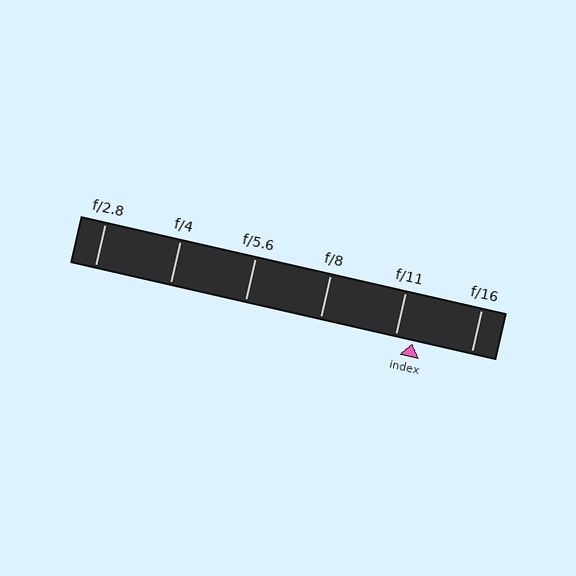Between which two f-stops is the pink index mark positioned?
The index mark is between f/11 and f/16.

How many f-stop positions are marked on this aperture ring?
There are 6 f-stop positions marked.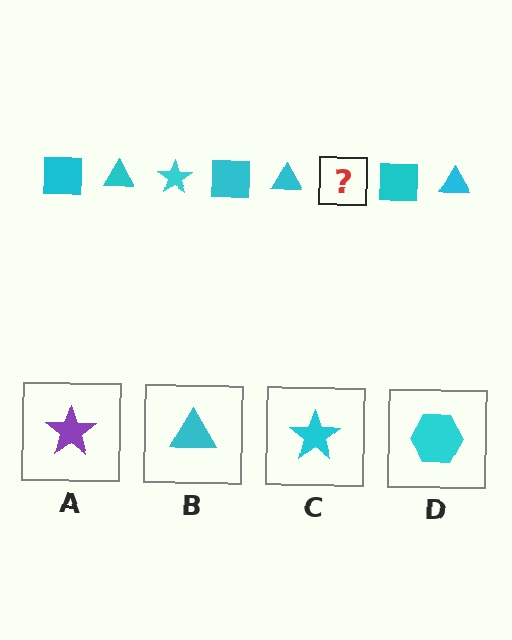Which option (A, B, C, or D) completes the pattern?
C.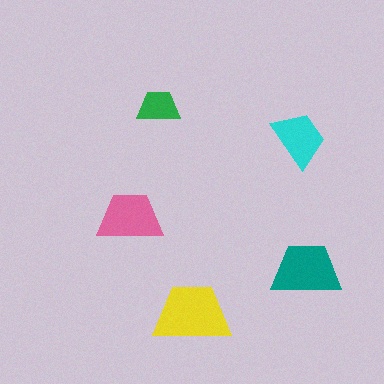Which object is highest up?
The green trapezoid is topmost.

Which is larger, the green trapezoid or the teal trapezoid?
The teal one.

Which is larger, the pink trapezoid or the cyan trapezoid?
The pink one.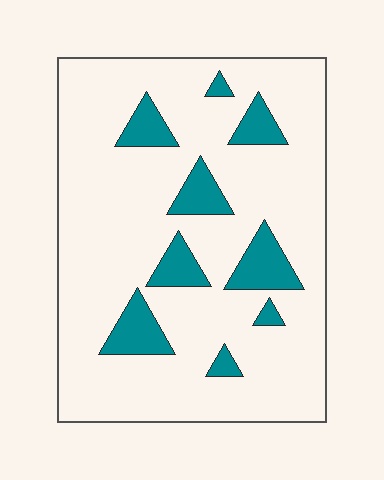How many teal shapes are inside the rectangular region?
9.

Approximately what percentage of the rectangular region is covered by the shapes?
Approximately 15%.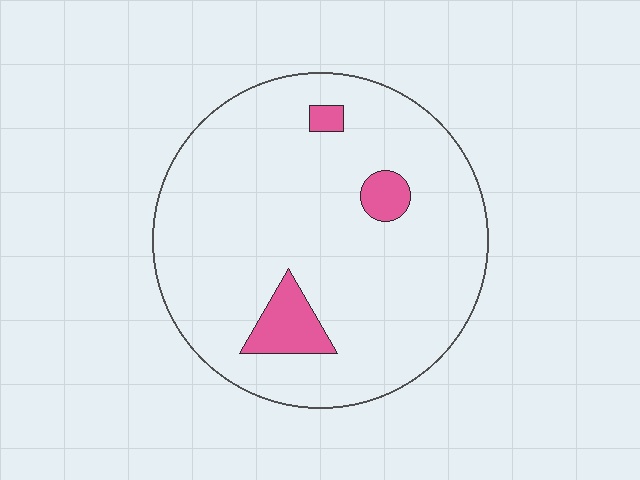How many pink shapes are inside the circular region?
3.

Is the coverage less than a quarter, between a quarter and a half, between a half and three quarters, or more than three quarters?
Less than a quarter.